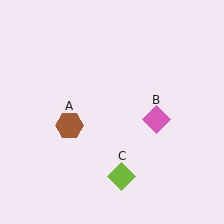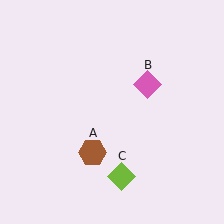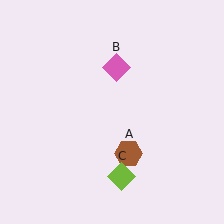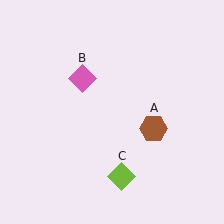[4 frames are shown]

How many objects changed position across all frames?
2 objects changed position: brown hexagon (object A), pink diamond (object B).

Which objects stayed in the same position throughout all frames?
Lime diamond (object C) remained stationary.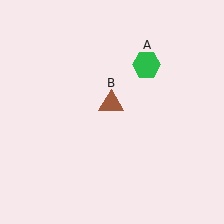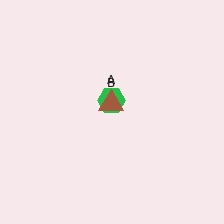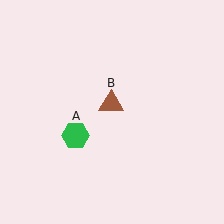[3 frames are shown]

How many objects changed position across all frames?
1 object changed position: green hexagon (object A).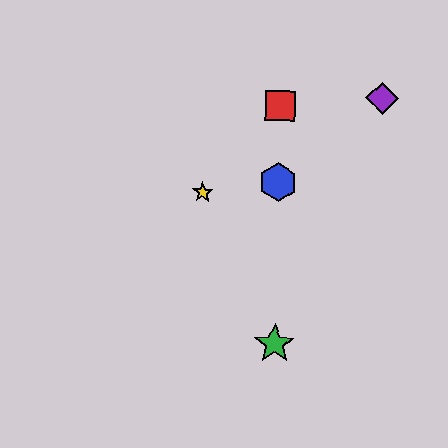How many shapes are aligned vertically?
3 shapes (the red square, the blue hexagon, the green star) are aligned vertically.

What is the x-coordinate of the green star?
The green star is at x≈275.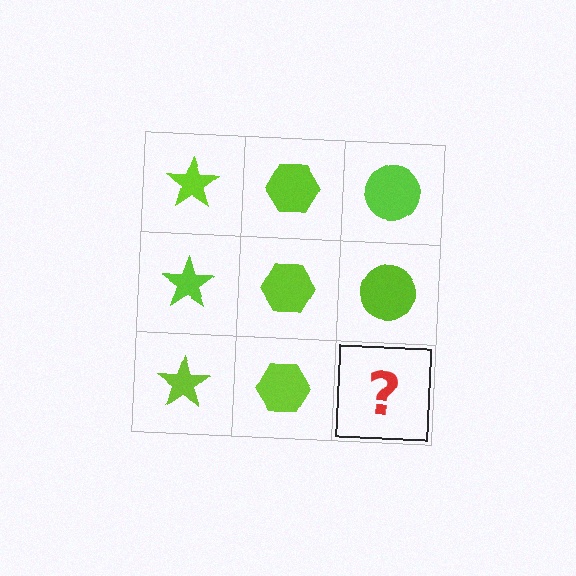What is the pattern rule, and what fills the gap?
The rule is that each column has a consistent shape. The gap should be filled with a lime circle.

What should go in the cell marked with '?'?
The missing cell should contain a lime circle.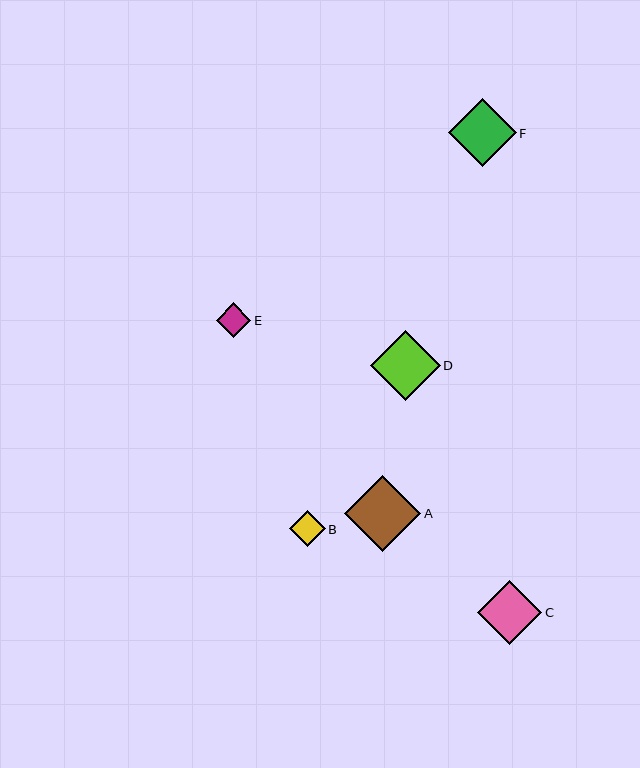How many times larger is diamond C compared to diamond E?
Diamond C is approximately 1.9 times the size of diamond E.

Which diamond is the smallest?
Diamond E is the smallest with a size of approximately 34 pixels.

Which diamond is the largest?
Diamond A is the largest with a size of approximately 76 pixels.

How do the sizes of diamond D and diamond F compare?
Diamond D and diamond F are approximately the same size.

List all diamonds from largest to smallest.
From largest to smallest: A, D, F, C, B, E.